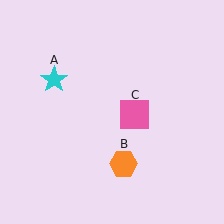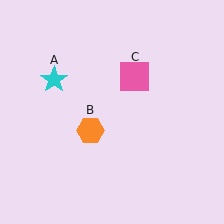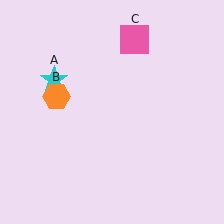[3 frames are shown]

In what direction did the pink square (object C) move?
The pink square (object C) moved up.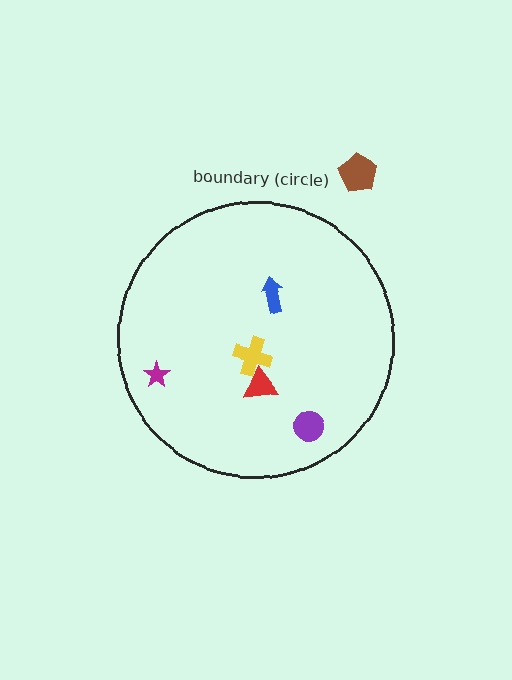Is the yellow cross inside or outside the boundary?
Inside.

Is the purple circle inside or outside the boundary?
Inside.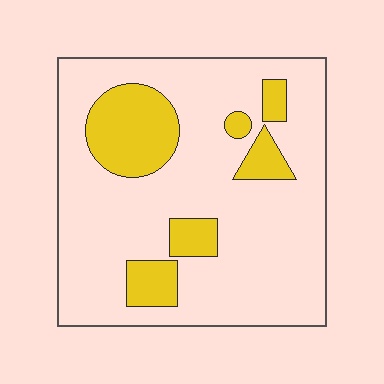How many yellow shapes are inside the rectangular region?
6.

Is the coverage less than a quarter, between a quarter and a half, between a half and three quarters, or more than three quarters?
Less than a quarter.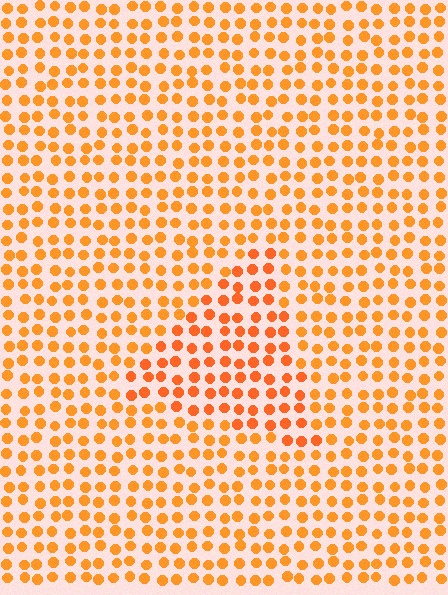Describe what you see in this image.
The image is filled with small orange elements in a uniform arrangement. A triangle-shaped region is visible where the elements are tinted to a slightly different hue, forming a subtle color boundary.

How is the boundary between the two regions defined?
The boundary is defined purely by a slight shift in hue (about 14 degrees). Spacing, size, and orientation are identical on both sides.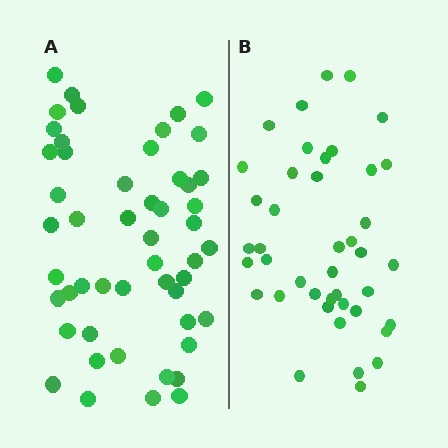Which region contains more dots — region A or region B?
Region A (the left region) has more dots.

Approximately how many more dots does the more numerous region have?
Region A has roughly 8 or so more dots than region B.